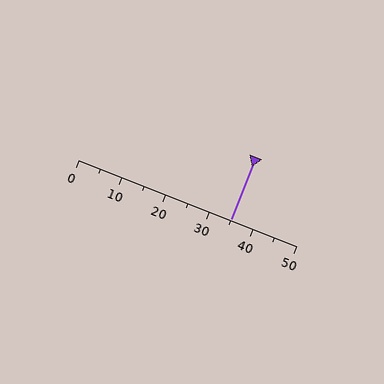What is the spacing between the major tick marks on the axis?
The major ticks are spaced 10 apart.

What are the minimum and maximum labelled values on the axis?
The axis runs from 0 to 50.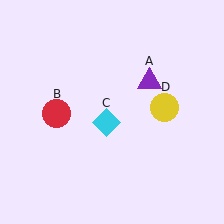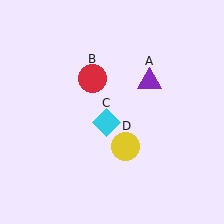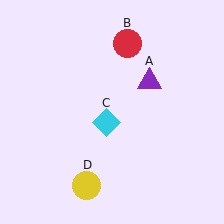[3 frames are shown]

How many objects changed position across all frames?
2 objects changed position: red circle (object B), yellow circle (object D).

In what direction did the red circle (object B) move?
The red circle (object B) moved up and to the right.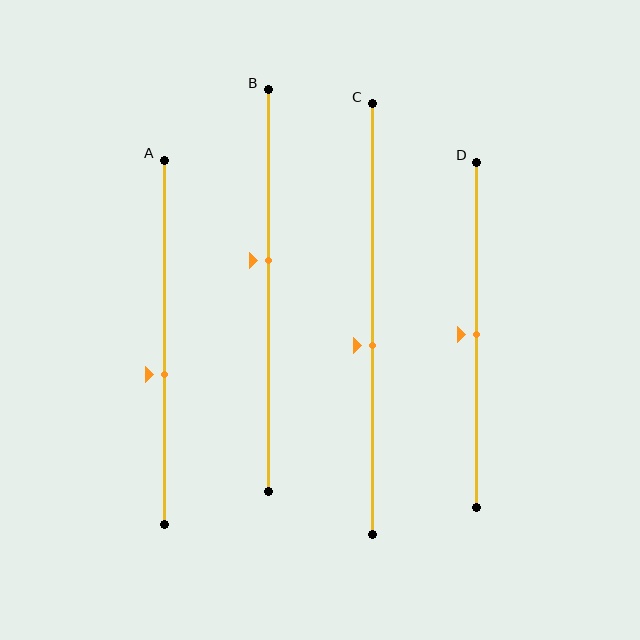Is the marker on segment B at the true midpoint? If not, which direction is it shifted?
No, the marker on segment B is shifted upward by about 8% of the segment length.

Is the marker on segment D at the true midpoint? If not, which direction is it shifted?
Yes, the marker on segment D is at the true midpoint.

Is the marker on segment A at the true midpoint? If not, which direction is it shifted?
No, the marker on segment A is shifted downward by about 9% of the segment length.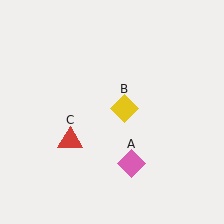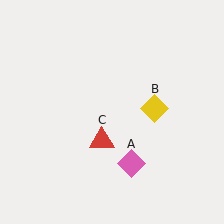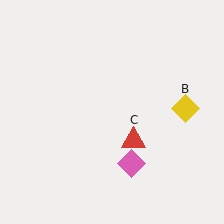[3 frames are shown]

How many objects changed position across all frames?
2 objects changed position: yellow diamond (object B), red triangle (object C).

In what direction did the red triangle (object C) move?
The red triangle (object C) moved right.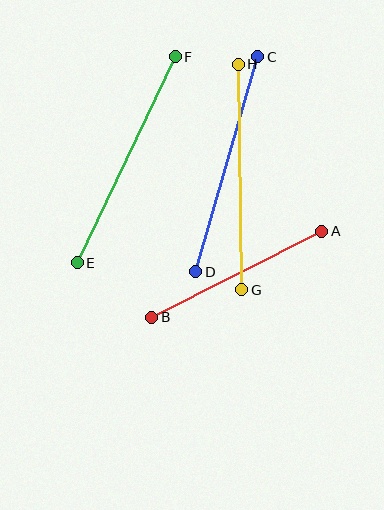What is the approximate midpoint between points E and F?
The midpoint is at approximately (126, 160) pixels.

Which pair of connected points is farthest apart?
Points E and F are farthest apart.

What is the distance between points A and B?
The distance is approximately 191 pixels.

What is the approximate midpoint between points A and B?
The midpoint is at approximately (237, 274) pixels.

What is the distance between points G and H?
The distance is approximately 225 pixels.